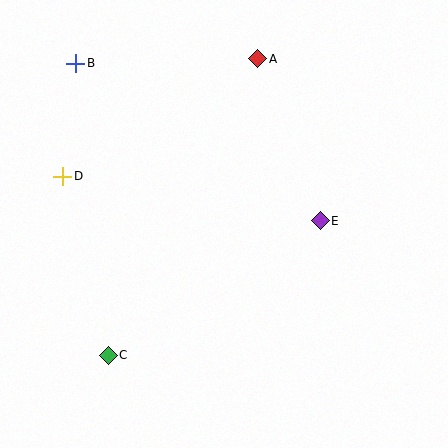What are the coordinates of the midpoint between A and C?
The midpoint between A and C is at (183, 207).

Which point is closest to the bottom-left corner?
Point C is closest to the bottom-left corner.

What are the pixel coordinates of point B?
Point B is at (76, 63).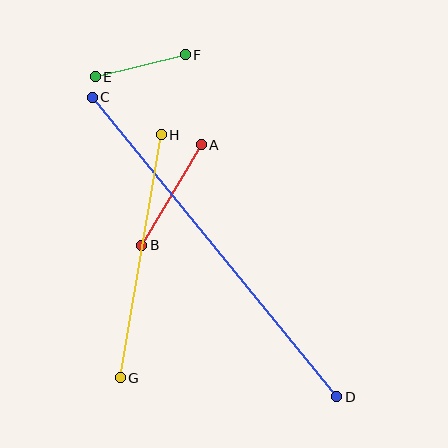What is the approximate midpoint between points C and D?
The midpoint is at approximately (214, 247) pixels.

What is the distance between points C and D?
The distance is approximately 387 pixels.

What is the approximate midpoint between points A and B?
The midpoint is at approximately (172, 195) pixels.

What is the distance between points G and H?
The distance is approximately 247 pixels.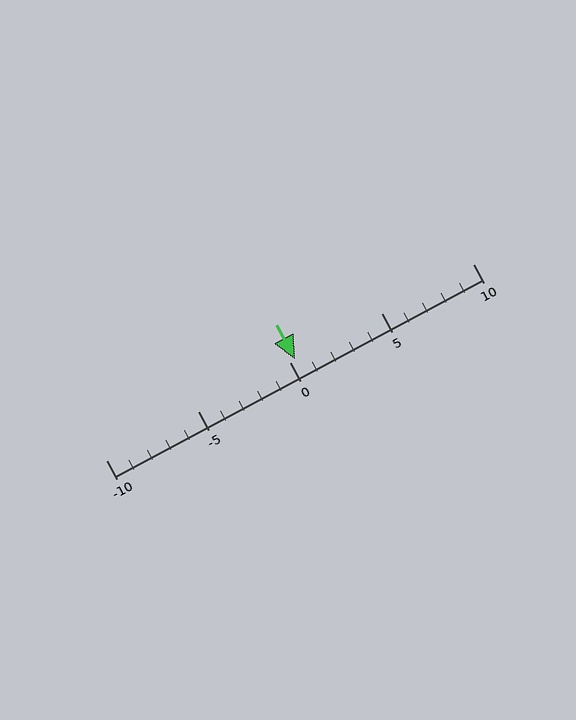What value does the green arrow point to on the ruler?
The green arrow points to approximately 0.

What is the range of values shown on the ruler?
The ruler shows values from -10 to 10.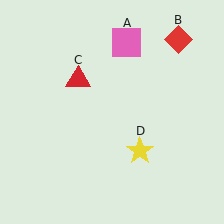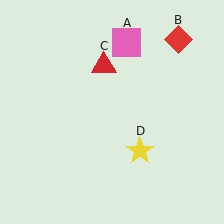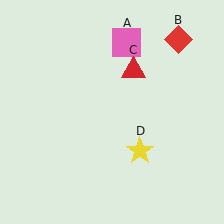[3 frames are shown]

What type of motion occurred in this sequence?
The red triangle (object C) rotated clockwise around the center of the scene.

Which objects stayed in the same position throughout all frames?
Pink square (object A) and red diamond (object B) and yellow star (object D) remained stationary.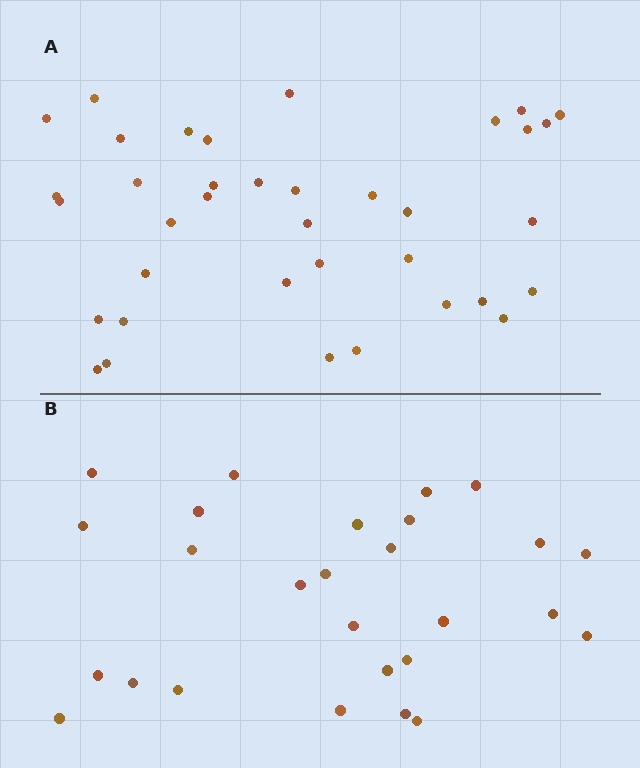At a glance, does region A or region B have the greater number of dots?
Region A (the top region) has more dots.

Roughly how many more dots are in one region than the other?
Region A has roughly 10 or so more dots than region B.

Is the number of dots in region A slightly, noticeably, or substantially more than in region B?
Region A has noticeably more, but not dramatically so. The ratio is roughly 1.4 to 1.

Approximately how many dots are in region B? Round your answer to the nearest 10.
About 30 dots. (The exact count is 27, which rounds to 30.)